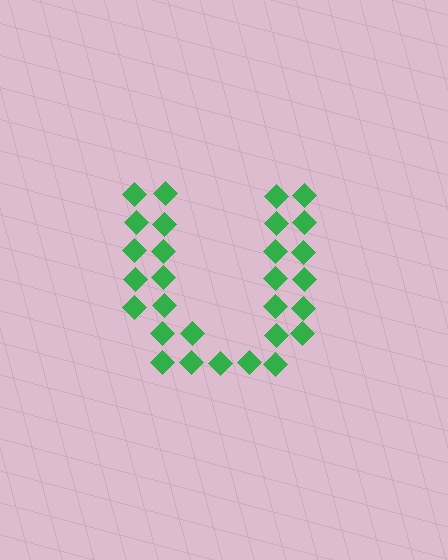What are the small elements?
The small elements are diamonds.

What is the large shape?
The large shape is the letter U.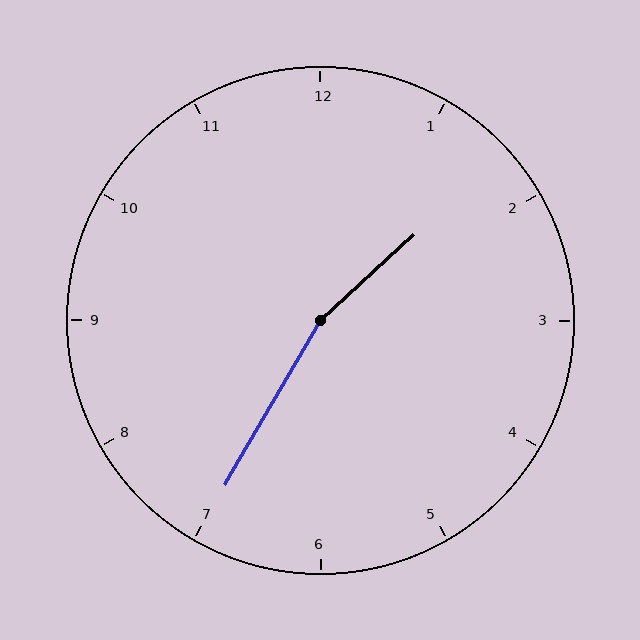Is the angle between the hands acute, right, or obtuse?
It is obtuse.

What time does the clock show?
1:35.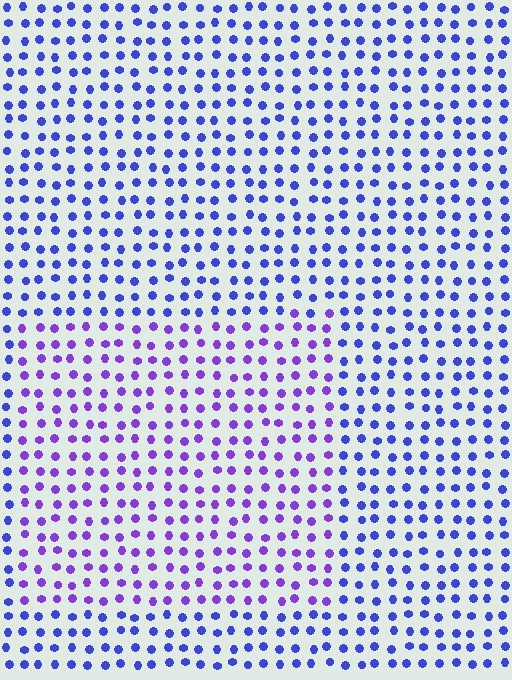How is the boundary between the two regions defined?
The boundary is defined purely by a slight shift in hue (about 33 degrees). Spacing, size, and orientation are identical on both sides.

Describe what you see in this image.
The image is filled with small blue elements in a uniform arrangement. A rectangle-shaped region is visible where the elements are tinted to a slightly different hue, forming a subtle color boundary.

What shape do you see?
I see a rectangle.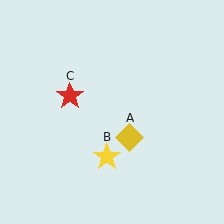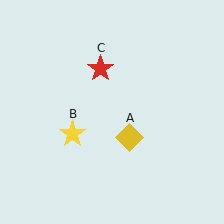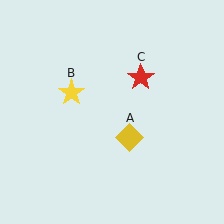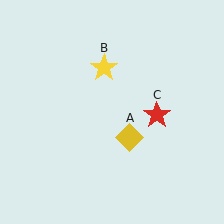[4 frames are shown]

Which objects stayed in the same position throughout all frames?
Yellow diamond (object A) remained stationary.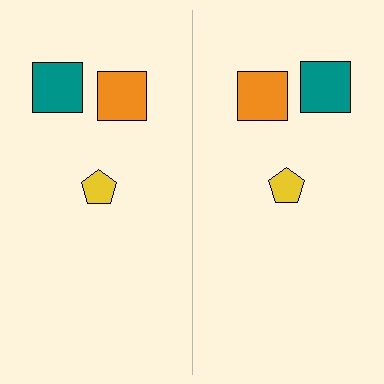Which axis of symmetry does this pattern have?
The pattern has a vertical axis of symmetry running through the center of the image.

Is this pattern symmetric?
Yes, this pattern has bilateral (reflection) symmetry.